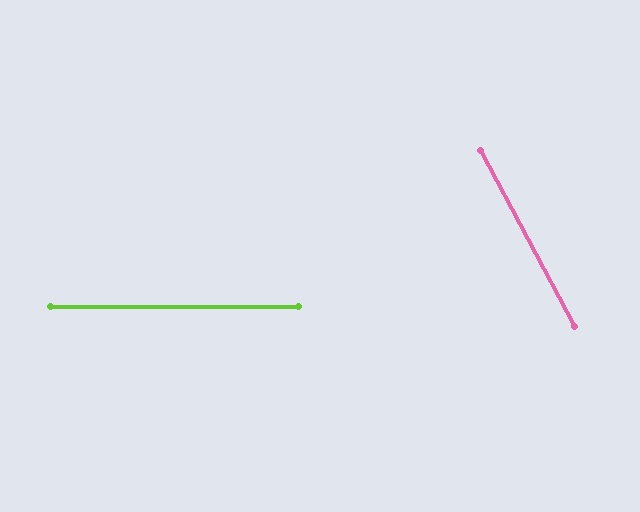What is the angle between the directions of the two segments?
Approximately 62 degrees.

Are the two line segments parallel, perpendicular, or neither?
Neither parallel nor perpendicular — they differ by about 62°.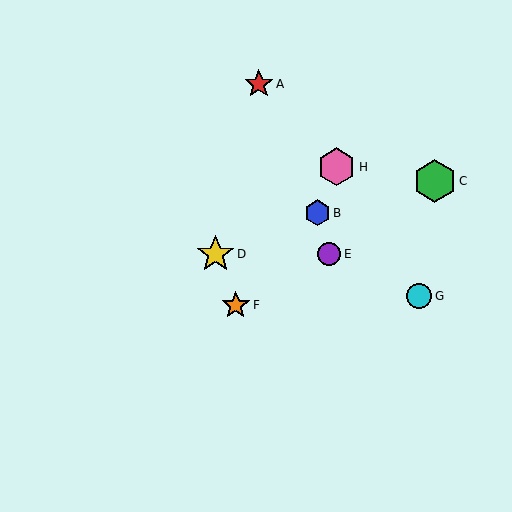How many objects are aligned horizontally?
2 objects (D, E) are aligned horizontally.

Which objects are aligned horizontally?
Objects D, E are aligned horizontally.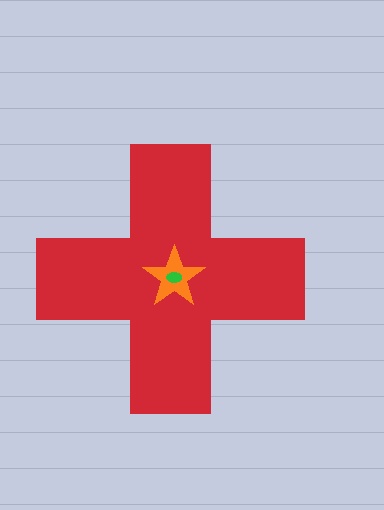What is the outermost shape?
The red cross.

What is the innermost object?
The green ellipse.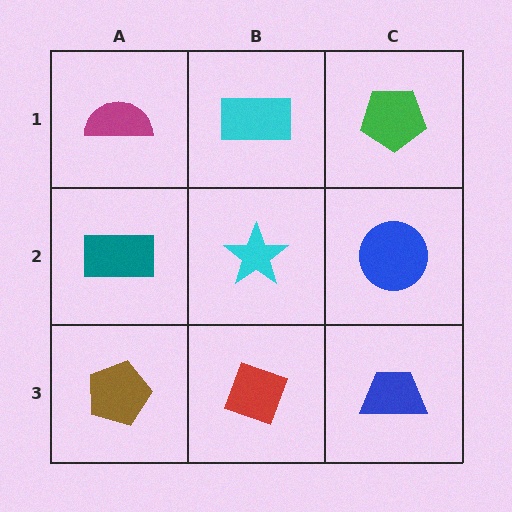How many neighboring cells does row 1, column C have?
2.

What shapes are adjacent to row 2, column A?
A magenta semicircle (row 1, column A), a brown pentagon (row 3, column A), a cyan star (row 2, column B).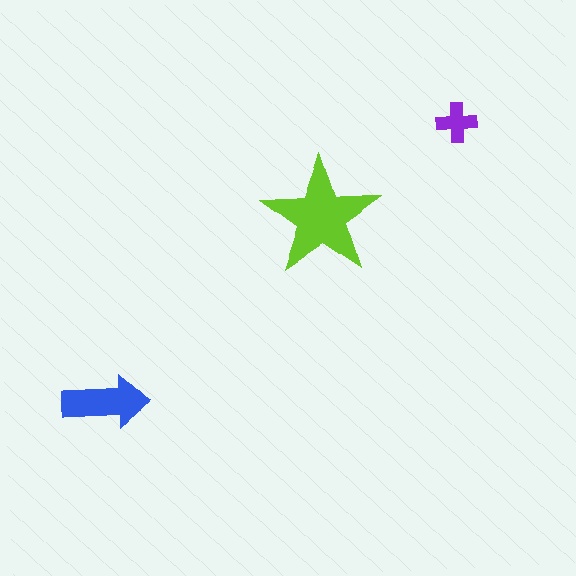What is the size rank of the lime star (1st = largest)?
1st.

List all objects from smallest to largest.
The purple cross, the blue arrow, the lime star.